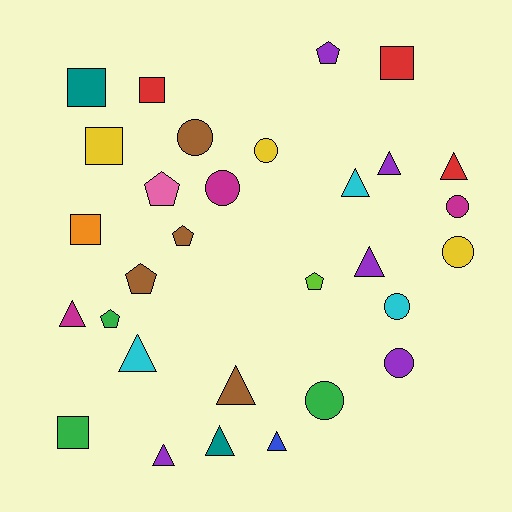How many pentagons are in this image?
There are 6 pentagons.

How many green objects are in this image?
There are 3 green objects.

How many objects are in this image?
There are 30 objects.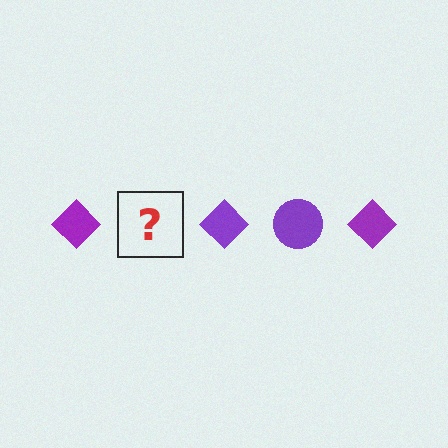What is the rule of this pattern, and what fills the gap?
The rule is that the pattern cycles through diamond, circle shapes in purple. The gap should be filled with a purple circle.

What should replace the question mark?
The question mark should be replaced with a purple circle.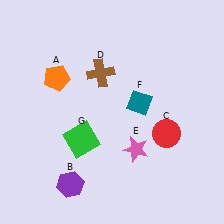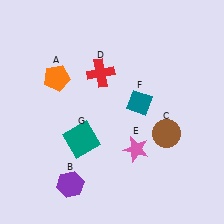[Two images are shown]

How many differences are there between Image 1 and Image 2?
There are 3 differences between the two images.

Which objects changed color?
C changed from red to brown. D changed from brown to red. G changed from green to teal.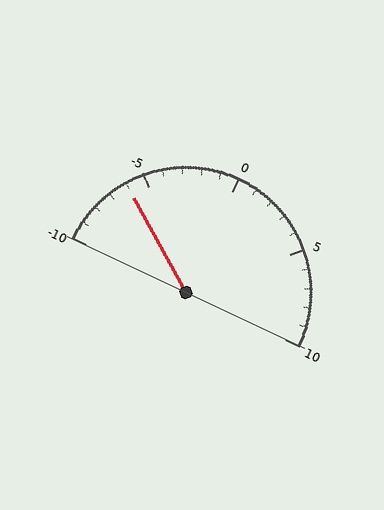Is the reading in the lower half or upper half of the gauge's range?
The reading is in the lower half of the range (-10 to 10).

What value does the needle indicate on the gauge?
The needle indicates approximately -6.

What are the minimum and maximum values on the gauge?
The gauge ranges from -10 to 10.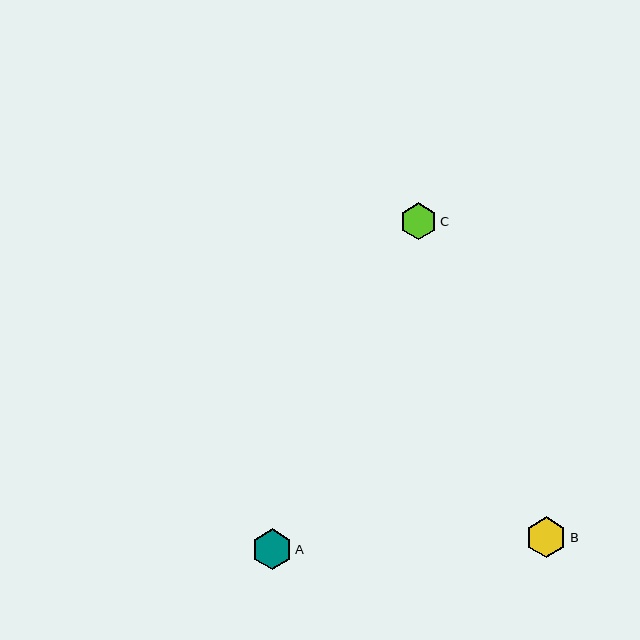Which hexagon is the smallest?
Hexagon C is the smallest with a size of approximately 37 pixels.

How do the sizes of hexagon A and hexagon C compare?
Hexagon A and hexagon C are approximately the same size.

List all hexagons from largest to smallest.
From largest to smallest: B, A, C.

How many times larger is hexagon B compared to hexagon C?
Hexagon B is approximately 1.1 times the size of hexagon C.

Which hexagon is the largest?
Hexagon B is the largest with a size of approximately 41 pixels.